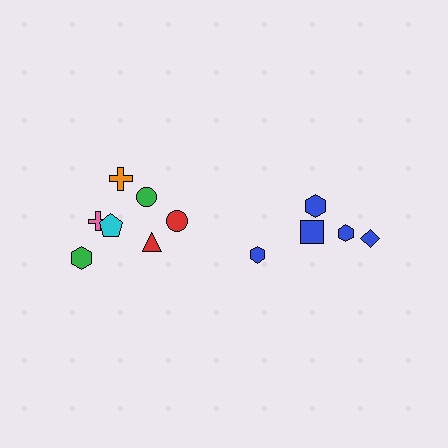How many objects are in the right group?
There are 5 objects.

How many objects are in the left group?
There are 7 objects.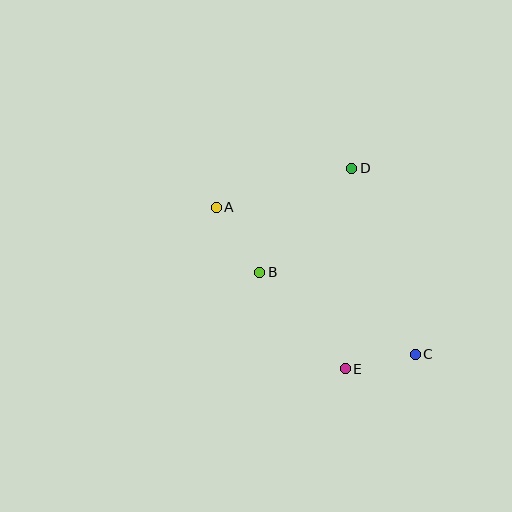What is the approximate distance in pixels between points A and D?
The distance between A and D is approximately 141 pixels.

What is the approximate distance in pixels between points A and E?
The distance between A and E is approximately 207 pixels.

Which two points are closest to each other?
Points C and E are closest to each other.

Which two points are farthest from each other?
Points A and C are farthest from each other.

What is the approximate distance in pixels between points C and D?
The distance between C and D is approximately 197 pixels.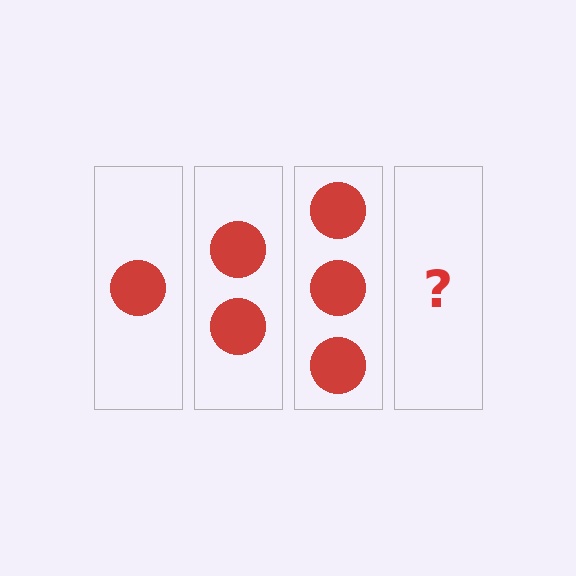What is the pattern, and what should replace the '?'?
The pattern is that each step adds one more circle. The '?' should be 4 circles.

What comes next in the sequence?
The next element should be 4 circles.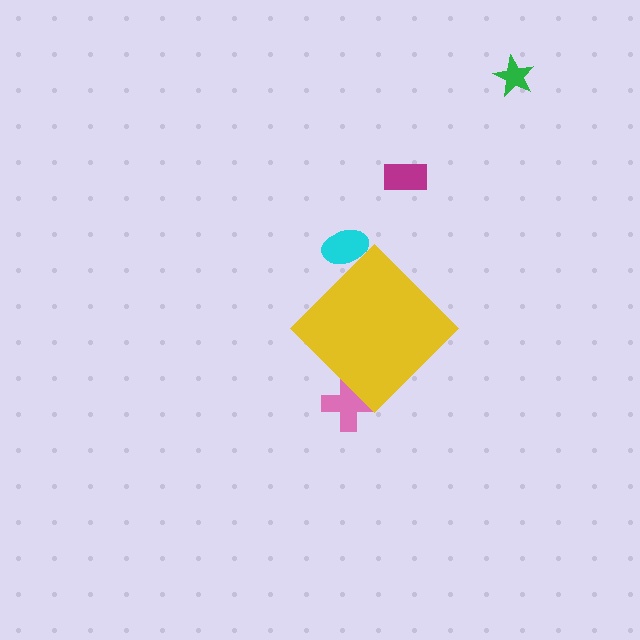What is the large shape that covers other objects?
A yellow diamond.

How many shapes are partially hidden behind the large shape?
2 shapes are partially hidden.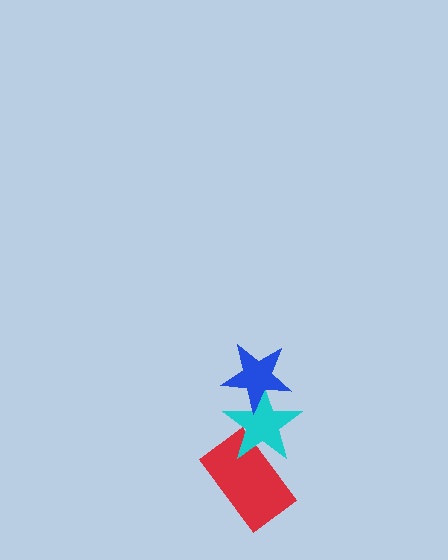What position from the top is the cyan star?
The cyan star is 2nd from the top.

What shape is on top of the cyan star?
The blue star is on top of the cyan star.